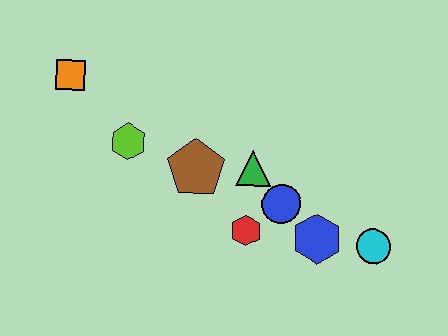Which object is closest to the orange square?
The lime hexagon is closest to the orange square.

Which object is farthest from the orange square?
The cyan circle is farthest from the orange square.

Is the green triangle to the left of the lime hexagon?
No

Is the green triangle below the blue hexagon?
No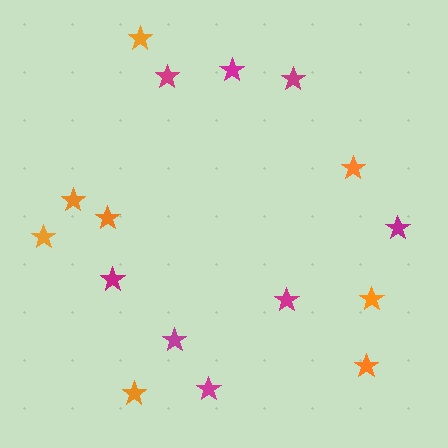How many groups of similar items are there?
There are 2 groups: one group of magenta stars (8) and one group of orange stars (8).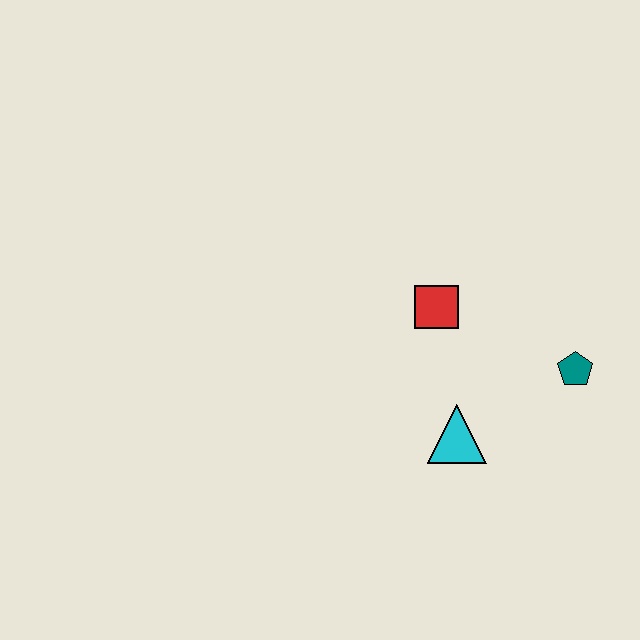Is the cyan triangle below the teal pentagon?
Yes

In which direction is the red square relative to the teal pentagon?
The red square is to the left of the teal pentagon.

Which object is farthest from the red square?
The teal pentagon is farthest from the red square.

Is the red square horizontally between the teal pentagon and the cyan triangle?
No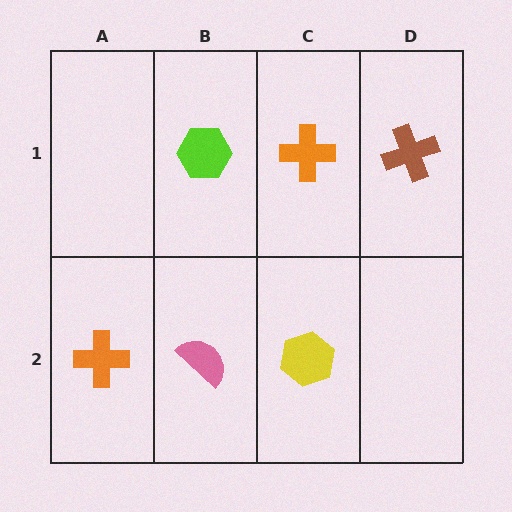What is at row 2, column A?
An orange cross.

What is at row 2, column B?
A pink semicircle.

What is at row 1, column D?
A brown cross.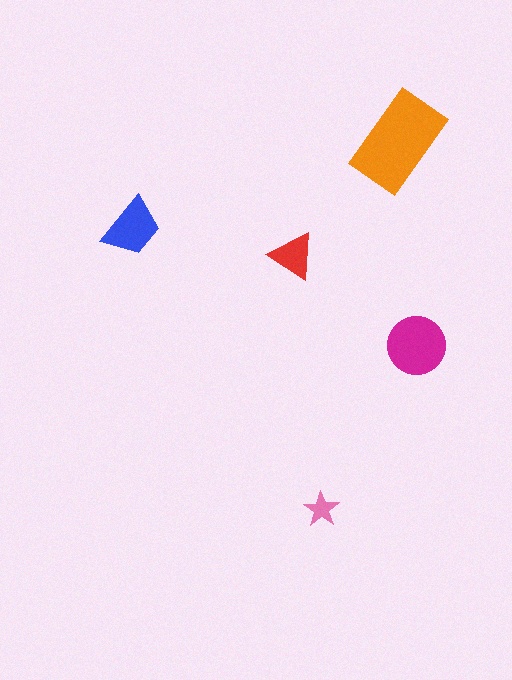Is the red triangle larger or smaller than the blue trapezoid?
Smaller.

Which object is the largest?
The orange rectangle.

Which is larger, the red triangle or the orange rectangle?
The orange rectangle.